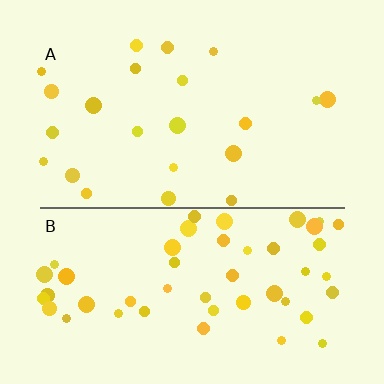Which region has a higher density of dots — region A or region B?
B (the bottom).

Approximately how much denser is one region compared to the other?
Approximately 2.2× — region B over region A.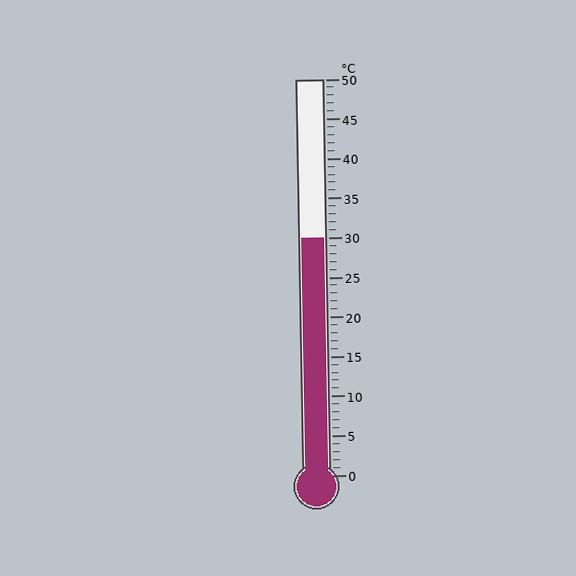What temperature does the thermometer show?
The thermometer shows approximately 30°C.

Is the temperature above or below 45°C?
The temperature is below 45°C.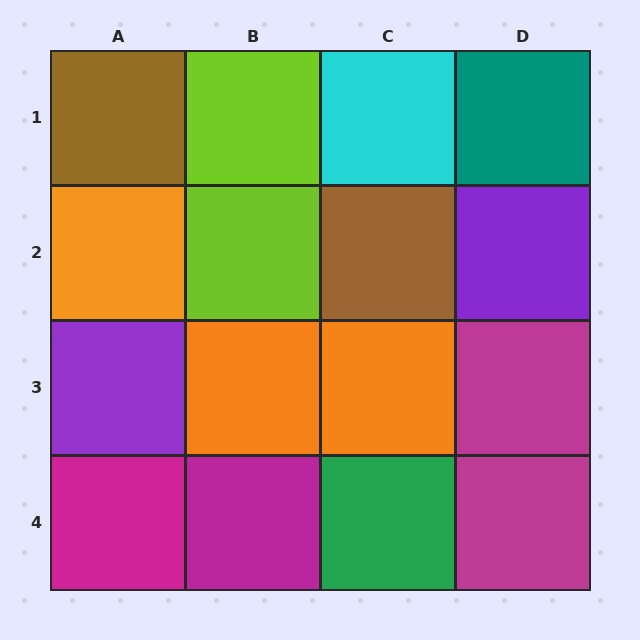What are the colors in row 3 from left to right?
Purple, orange, orange, magenta.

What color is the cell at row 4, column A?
Magenta.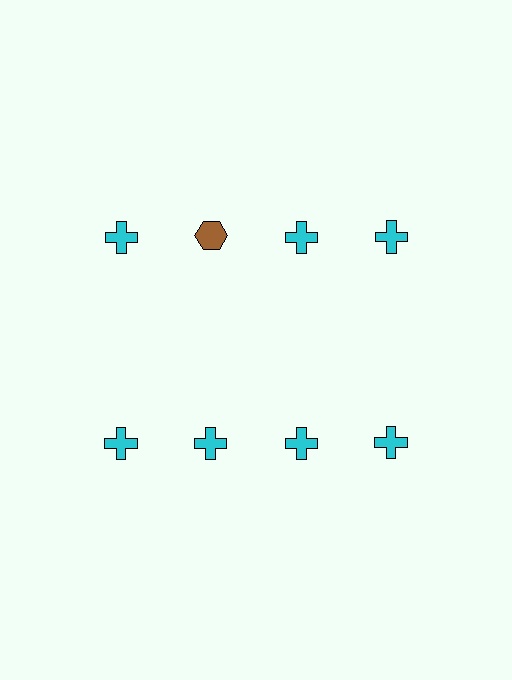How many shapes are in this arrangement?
There are 8 shapes arranged in a grid pattern.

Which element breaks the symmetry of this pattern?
The brown hexagon in the top row, second from left column breaks the symmetry. All other shapes are cyan crosses.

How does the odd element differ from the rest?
It differs in both color (brown instead of cyan) and shape (hexagon instead of cross).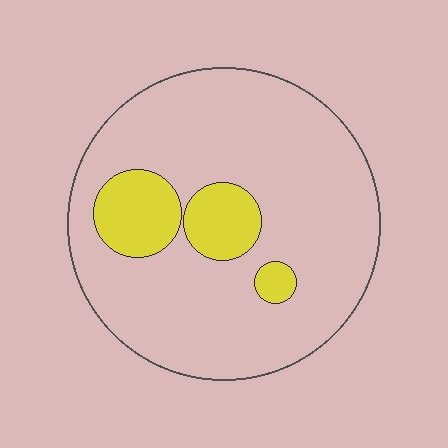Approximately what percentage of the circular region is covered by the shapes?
Approximately 15%.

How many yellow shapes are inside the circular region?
3.